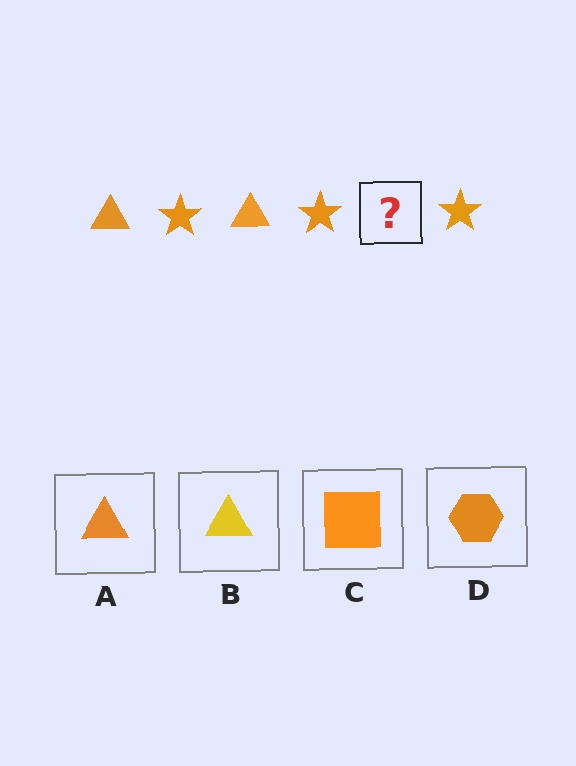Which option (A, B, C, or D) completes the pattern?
A.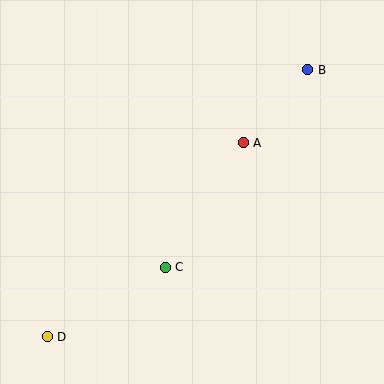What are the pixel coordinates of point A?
Point A is at (243, 143).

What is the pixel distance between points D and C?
The distance between D and C is 137 pixels.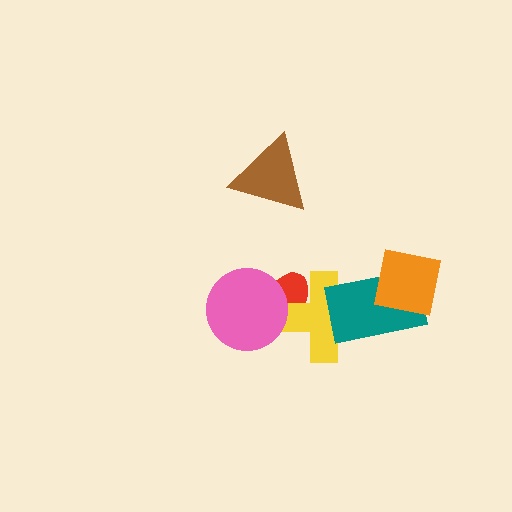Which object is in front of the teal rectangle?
The orange square is in front of the teal rectangle.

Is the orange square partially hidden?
No, no other shape covers it.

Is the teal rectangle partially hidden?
Yes, it is partially covered by another shape.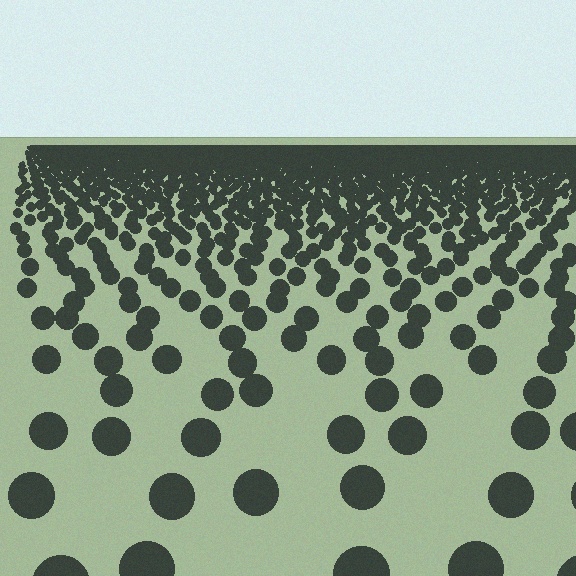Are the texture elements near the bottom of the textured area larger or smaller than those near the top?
Larger. Near the bottom, elements are closer to the viewer and appear at a bigger on-screen size.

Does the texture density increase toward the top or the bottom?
Density increases toward the top.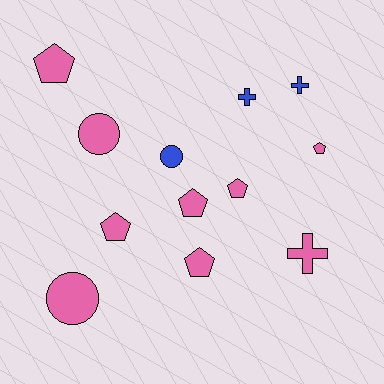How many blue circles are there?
There is 1 blue circle.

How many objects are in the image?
There are 12 objects.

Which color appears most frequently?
Pink, with 9 objects.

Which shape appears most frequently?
Pentagon, with 6 objects.